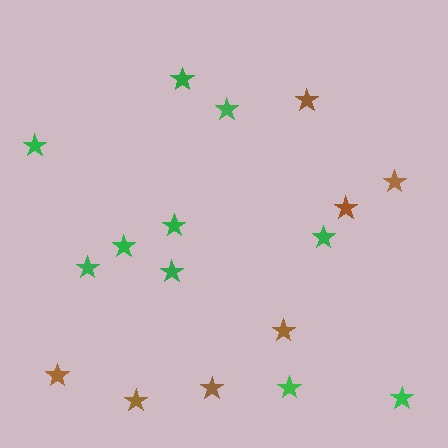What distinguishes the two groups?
There are 2 groups: one group of brown stars (7) and one group of green stars (10).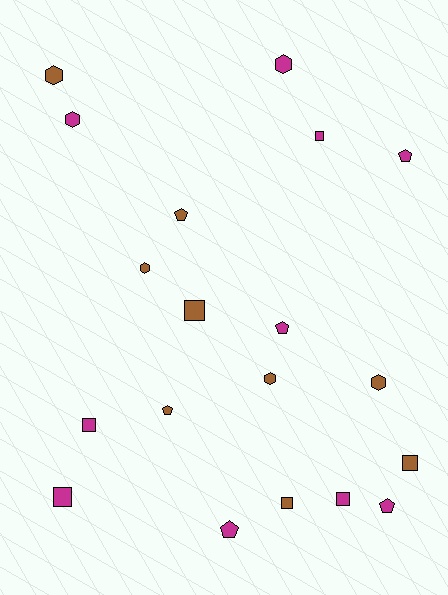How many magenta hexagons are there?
There are 2 magenta hexagons.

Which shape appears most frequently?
Square, with 7 objects.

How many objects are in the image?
There are 19 objects.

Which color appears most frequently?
Magenta, with 10 objects.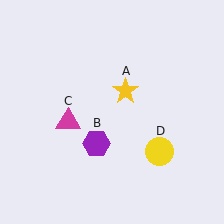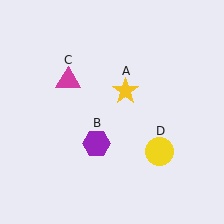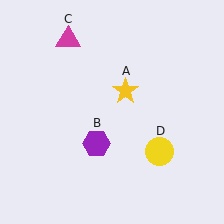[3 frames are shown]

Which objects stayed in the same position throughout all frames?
Yellow star (object A) and purple hexagon (object B) and yellow circle (object D) remained stationary.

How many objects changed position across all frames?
1 object changed position: magenta triangle (object C).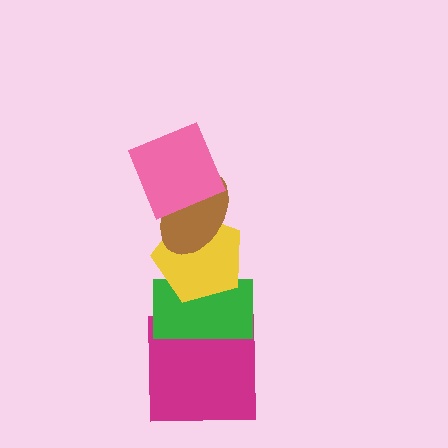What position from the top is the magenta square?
The magenta square is 5th from the top.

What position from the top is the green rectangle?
The green rectangle is 4th from the top.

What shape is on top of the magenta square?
The green rectangle is on top of the magenta square.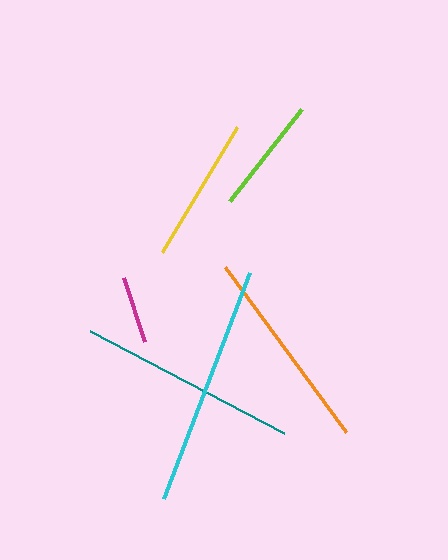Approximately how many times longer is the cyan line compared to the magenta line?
The cyan line is approximately 3.6 times the length of the magenta line.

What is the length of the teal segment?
The teal segment is approximately 219 pixels long.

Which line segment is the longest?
The cyan line is the longest at approximately 242 pixels.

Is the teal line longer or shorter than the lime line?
The teal line is longer than the lime line.